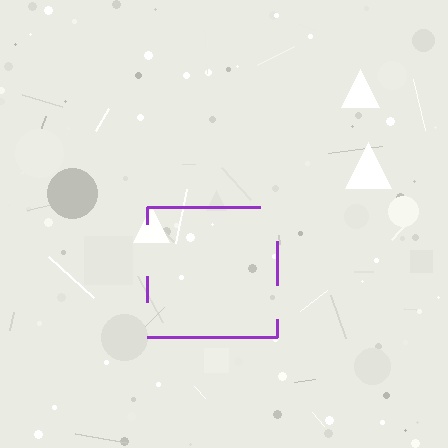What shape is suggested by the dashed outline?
The dashed outline suggests a square.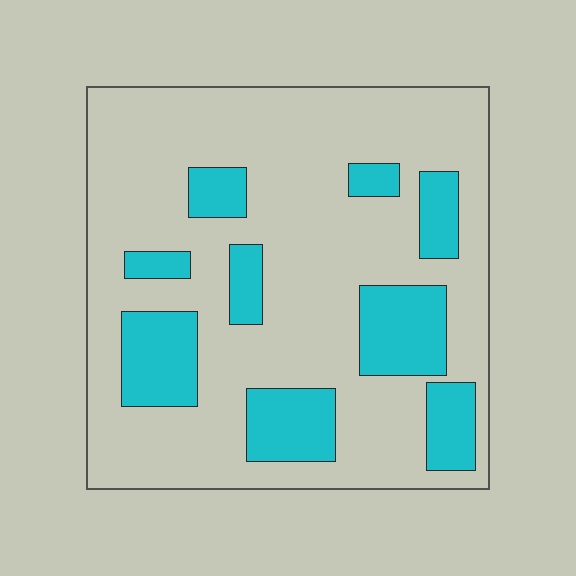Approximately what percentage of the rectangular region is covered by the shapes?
Approximately 25%.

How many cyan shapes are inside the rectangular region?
9.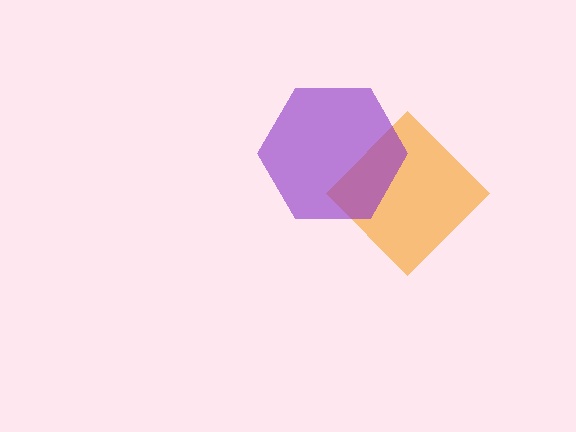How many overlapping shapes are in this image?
There are 2 overlapping shapes in the image.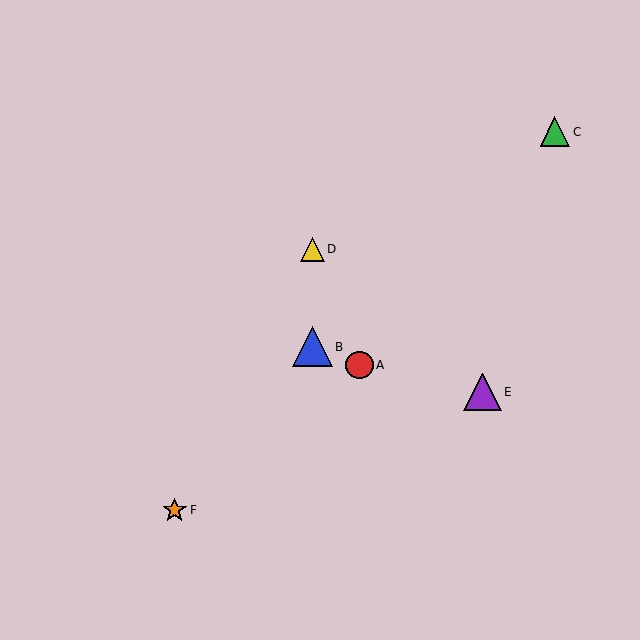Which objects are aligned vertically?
Objects B, D are aligned vertically.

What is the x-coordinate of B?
Object B is at x≈312.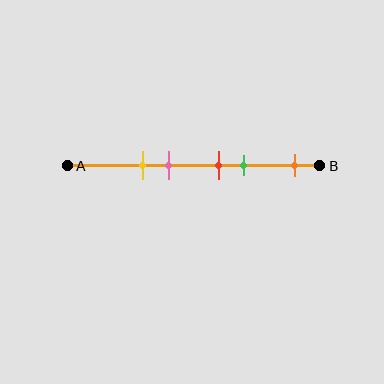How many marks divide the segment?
There are 5 marks dividing the segment.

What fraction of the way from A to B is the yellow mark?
The yellow mark is approximately 30% (0.3) of the way from A to B.